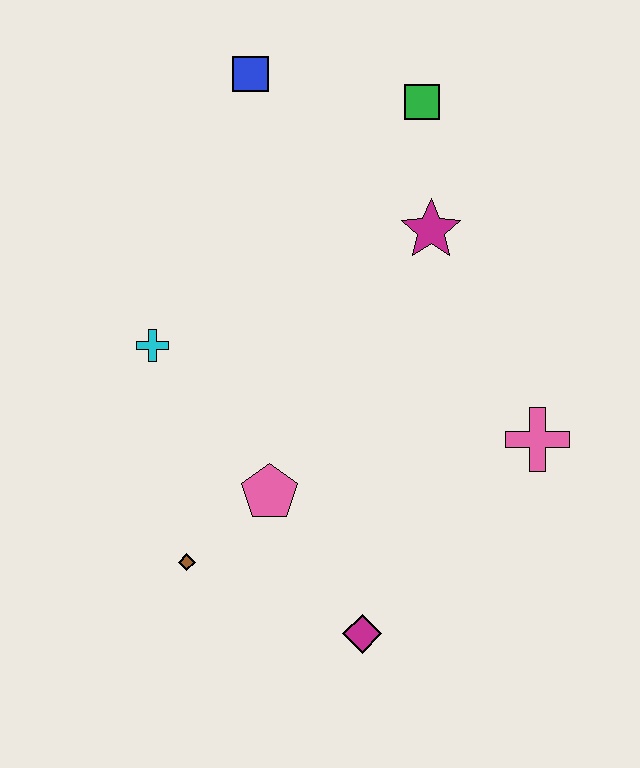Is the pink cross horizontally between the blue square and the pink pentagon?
No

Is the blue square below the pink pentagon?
No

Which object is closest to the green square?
The magenta star is closest to the green square.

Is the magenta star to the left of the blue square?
No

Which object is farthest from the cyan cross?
The pink cross is farthest from the cyan cross.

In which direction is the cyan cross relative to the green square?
The cyan cross is to the left of the green square.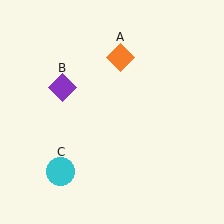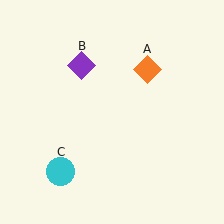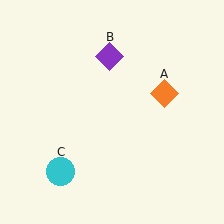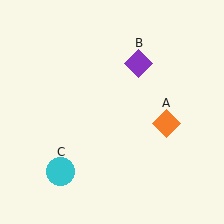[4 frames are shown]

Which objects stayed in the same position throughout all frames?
Cyan circle (object C) remained stationary.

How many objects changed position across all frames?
2 objects changed position: orange diamond (object A), purple diamond (object B).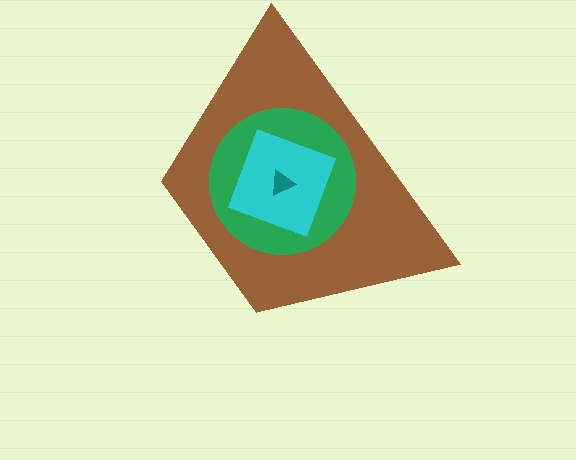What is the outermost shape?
The brown trapezoid.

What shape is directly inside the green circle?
The cyan diamond.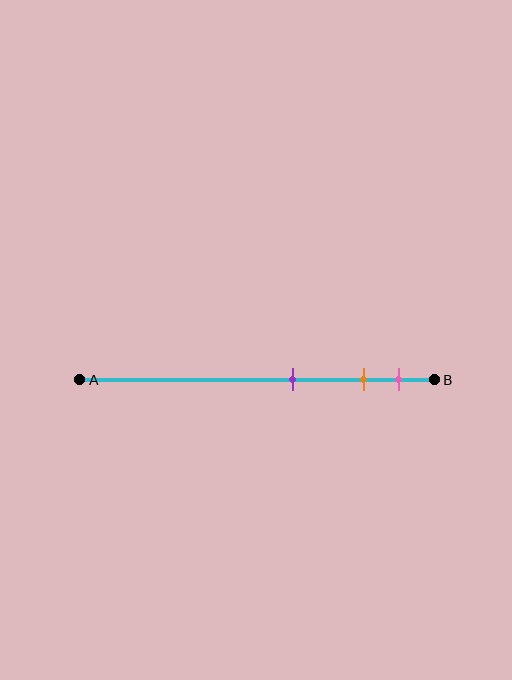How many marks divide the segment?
There are 3 marks dividing the segment.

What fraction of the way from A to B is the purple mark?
The purple mark is approximately 60% (0.6) of the way from A to B.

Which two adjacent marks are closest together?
The orange and pink marks are the closest adjacent pair.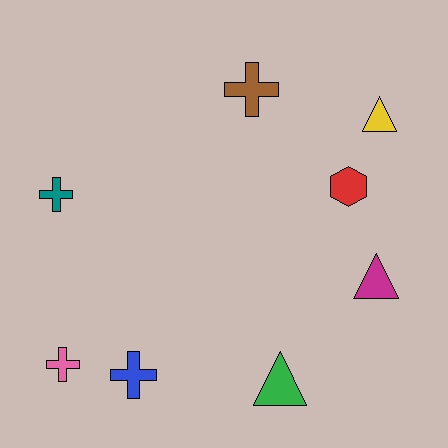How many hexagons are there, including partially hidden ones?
There is 1 hexagon.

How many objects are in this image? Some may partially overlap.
There are 8 objects.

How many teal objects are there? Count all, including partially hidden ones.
There is 1 teal object.